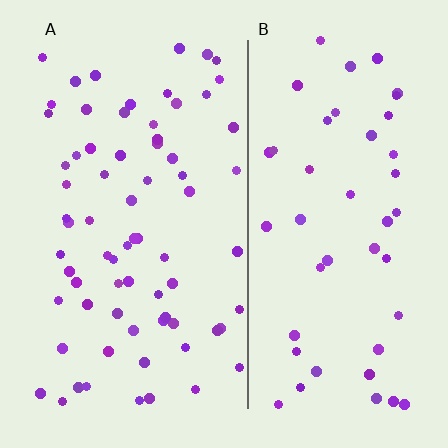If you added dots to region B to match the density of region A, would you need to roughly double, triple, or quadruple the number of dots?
Approximately double.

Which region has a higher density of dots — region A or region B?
A (the left).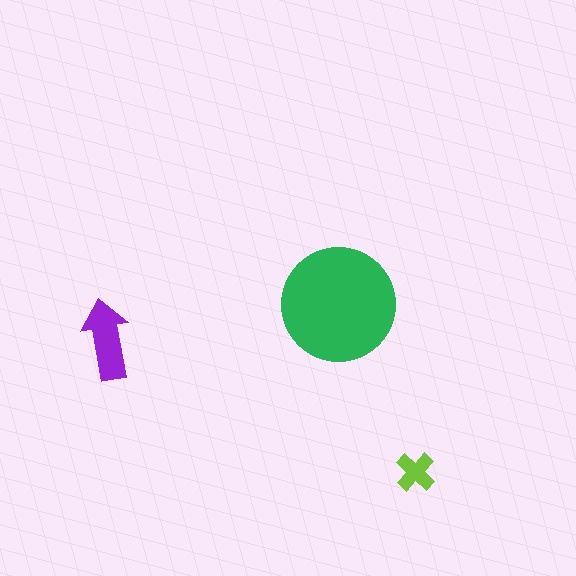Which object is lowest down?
The lime cross is bottommost.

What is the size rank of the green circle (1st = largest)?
1st.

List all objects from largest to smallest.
The green circle, the purple arrow, the lime cross.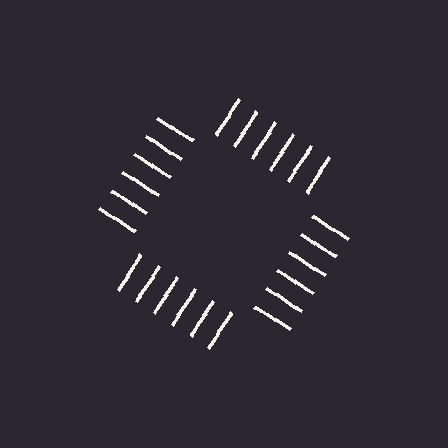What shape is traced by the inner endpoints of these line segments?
An illusory square — the line segments terminate on its edges but no continuous stroke is drawn.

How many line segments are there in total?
24 — 6 along each of the 4 edges.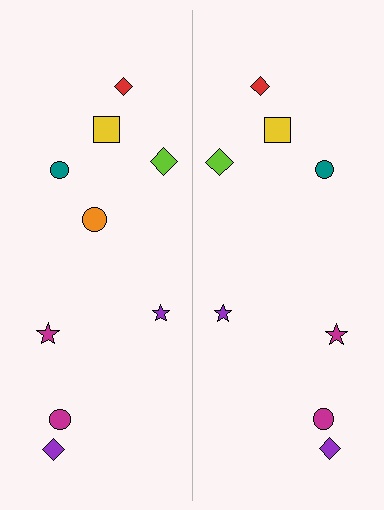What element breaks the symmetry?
A orange circle is missing from the right side.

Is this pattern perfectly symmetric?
No, the pattern is not perfectly symmetric. A orange circle is missing from the right side.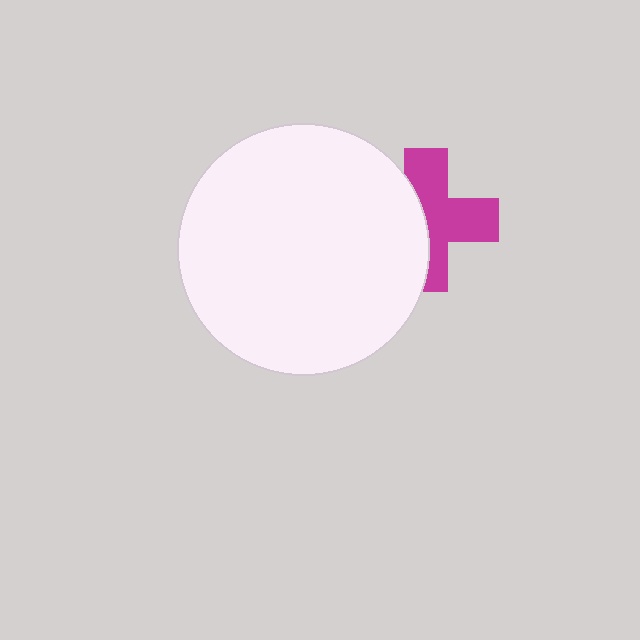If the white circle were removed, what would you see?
You would see the complete magenta cross.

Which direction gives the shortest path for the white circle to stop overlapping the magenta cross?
Moving left gives the shortest separation.